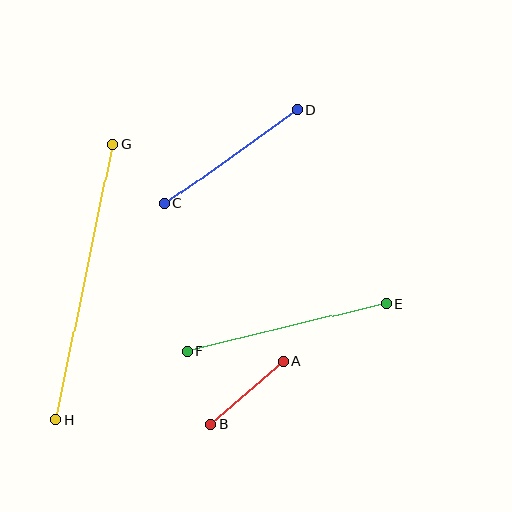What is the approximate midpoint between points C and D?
The midpoint is at approximately (231, 157) pixels.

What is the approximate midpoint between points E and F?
The midpoint is at approximately (287, 327) pixels.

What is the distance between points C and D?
The distance is approximately 163 pixels.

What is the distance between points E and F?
The distance is approximately 204 pixels.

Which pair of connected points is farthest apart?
Points G and H are farthest apart.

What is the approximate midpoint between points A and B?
The midpoint is at approximately (247, 393) pixels.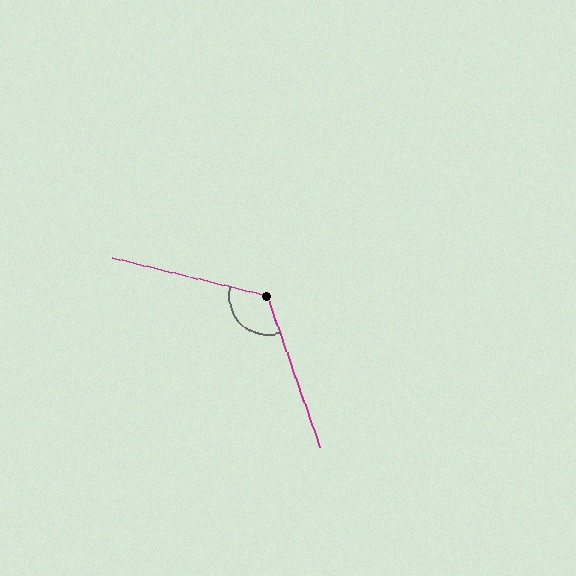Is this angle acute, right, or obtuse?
It is obtuse.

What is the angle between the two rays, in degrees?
Approximately 123 degrees.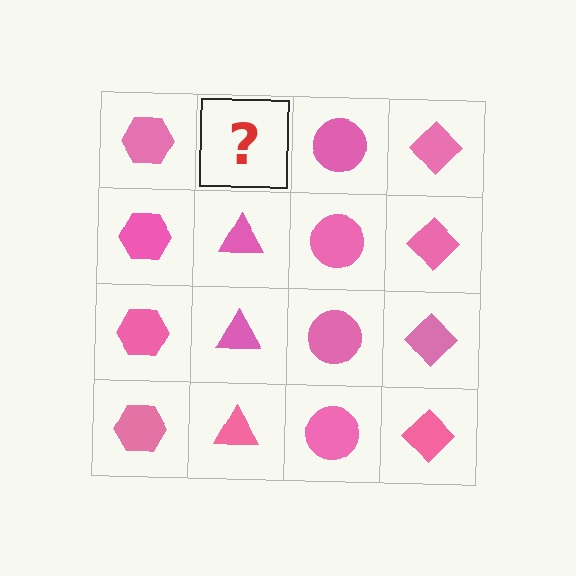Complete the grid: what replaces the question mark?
The question mark should be replaced with a pink triangle.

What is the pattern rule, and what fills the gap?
The rule is that each column has a consistent shape. The gap should be filled with a pink triangle.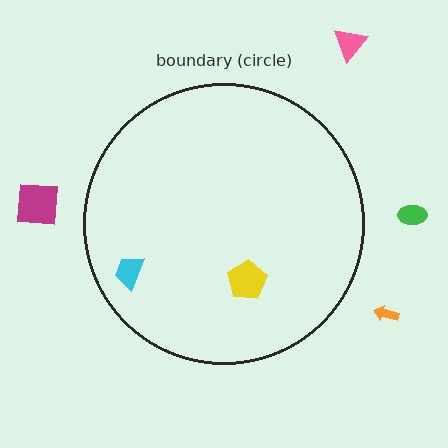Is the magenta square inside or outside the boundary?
Outside.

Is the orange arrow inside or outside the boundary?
Outside.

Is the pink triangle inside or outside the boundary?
Outside.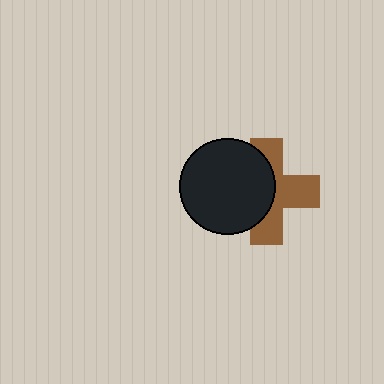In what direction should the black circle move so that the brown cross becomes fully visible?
The black circle should move left. That is the shortest direction to clear the overlap and leave the brown cross fully visible.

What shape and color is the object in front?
The object in front is a black circle.